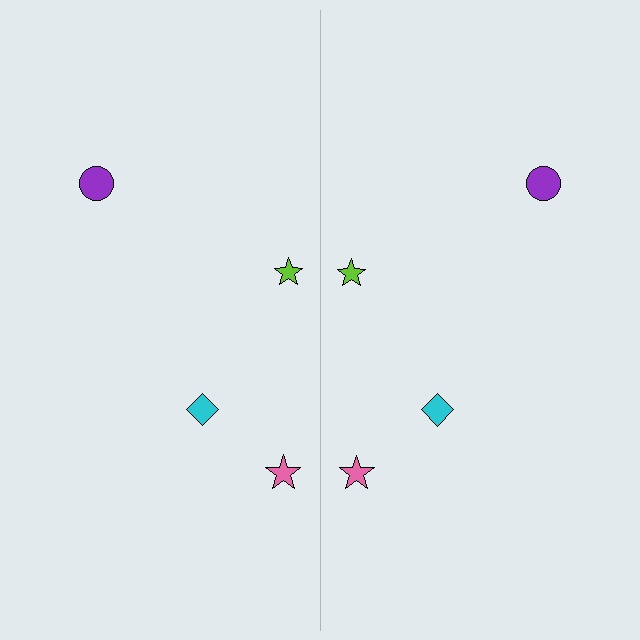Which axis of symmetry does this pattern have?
The pattern has a vertical axis of symmetry running through the center of the image.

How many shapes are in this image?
There are 8 shapes in this image.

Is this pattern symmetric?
Yes, this pattern has bilateral (reflection) symmetry.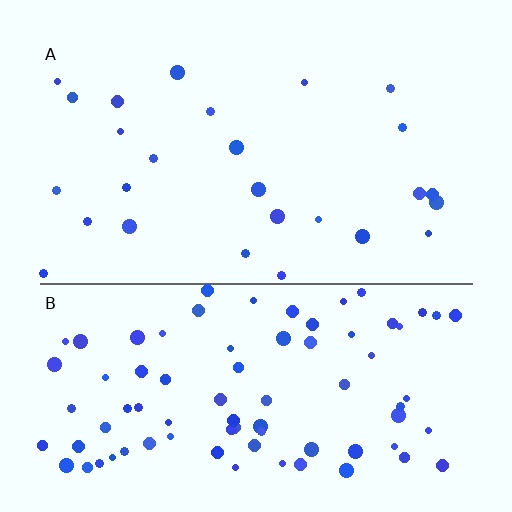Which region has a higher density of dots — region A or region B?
B (the bottom).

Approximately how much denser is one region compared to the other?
Approximately 3.0× — region B over region A.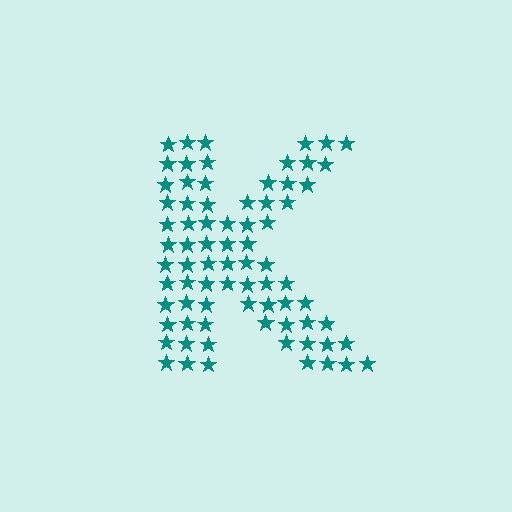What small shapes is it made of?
It is made of small stars.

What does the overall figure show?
The overall figure shows the letter K.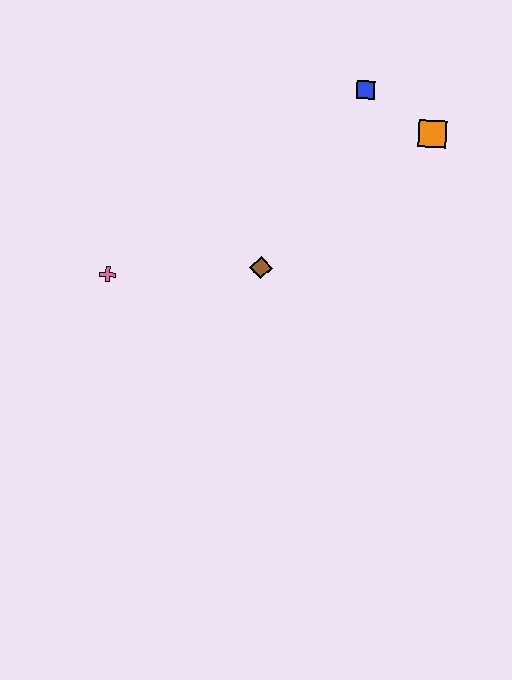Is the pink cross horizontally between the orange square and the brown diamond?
No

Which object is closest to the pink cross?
The brown diamond is closest to the pink cross.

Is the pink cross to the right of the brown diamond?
No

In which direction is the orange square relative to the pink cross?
The orange square is to the right of the pink cross.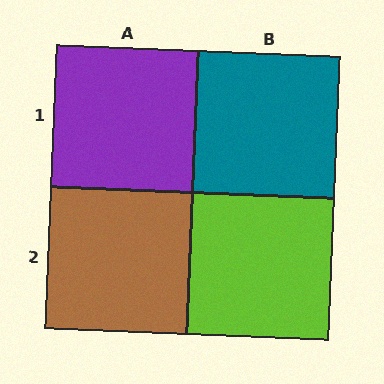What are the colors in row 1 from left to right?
Purple, teal.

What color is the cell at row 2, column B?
Lime.